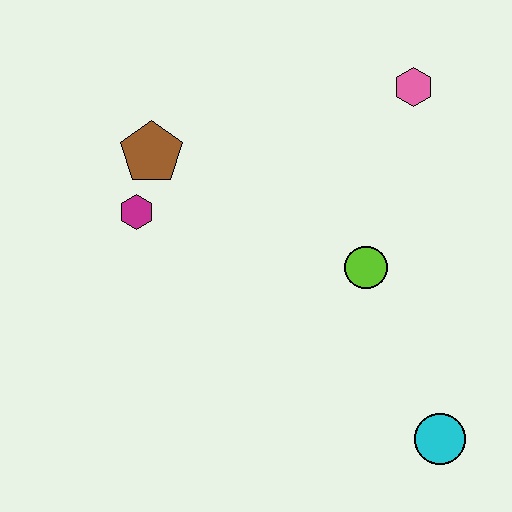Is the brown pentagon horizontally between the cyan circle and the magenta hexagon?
Yes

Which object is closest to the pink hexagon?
The lime circle is closest to the pink hexagon.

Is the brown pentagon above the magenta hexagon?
Yes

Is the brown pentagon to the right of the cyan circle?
No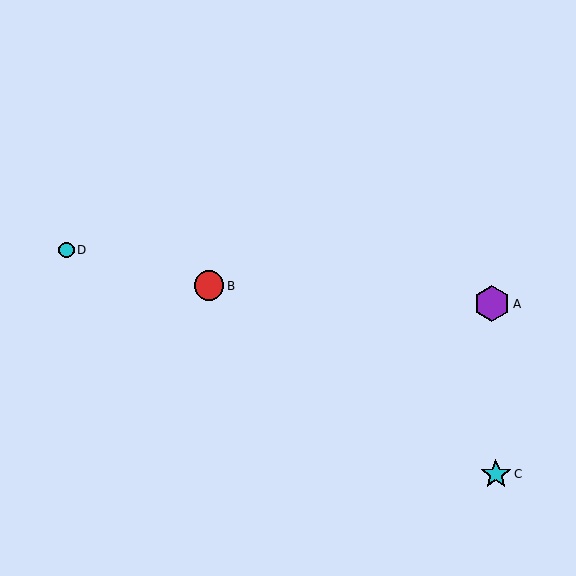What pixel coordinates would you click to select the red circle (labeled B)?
Click at (209, 286) to select the red circle B.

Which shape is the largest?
The purple hexagon (labeled A) is the largest.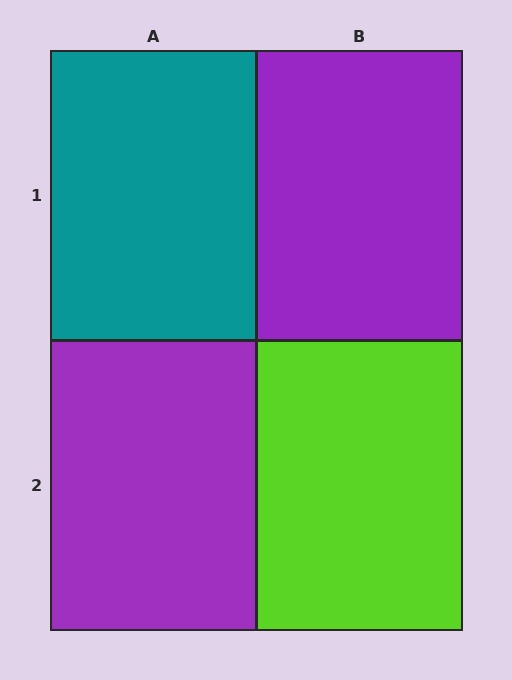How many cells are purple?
2 cells are purple.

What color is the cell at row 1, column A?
Teal.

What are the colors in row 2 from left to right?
Purple, lime.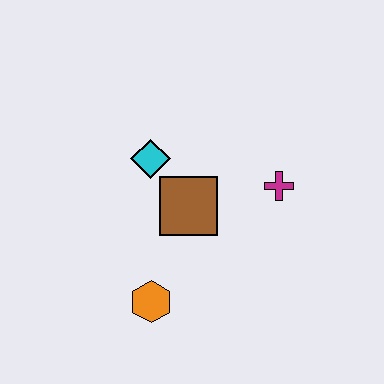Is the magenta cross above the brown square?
Yes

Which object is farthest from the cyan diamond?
The orange hexagon is farthest from the cyan diamond.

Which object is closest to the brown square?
The cyan diamond is closest to the brown square.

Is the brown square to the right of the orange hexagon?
Yes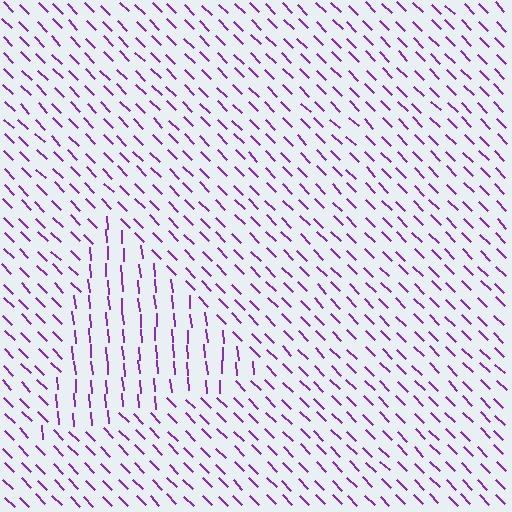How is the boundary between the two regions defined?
The boundary is defined purely by a change in line orientation (approximately 40 degrees difference). All lines are the same color and thickness.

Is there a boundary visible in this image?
Yes, there is a texture boundary formed by a change in line orientation.